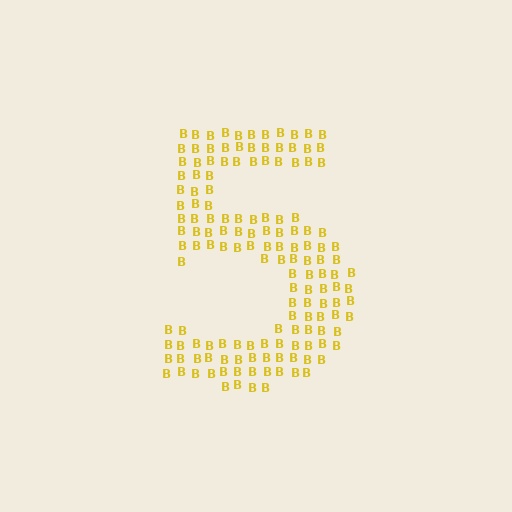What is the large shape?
The large shape is the digit 5.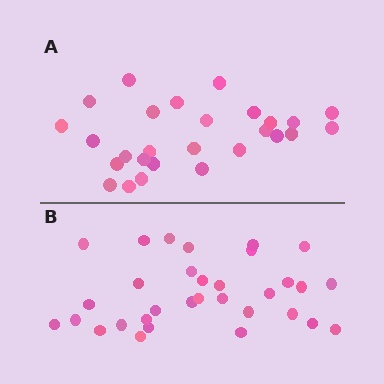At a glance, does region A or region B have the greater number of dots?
Region B (the bottom region) has more dots.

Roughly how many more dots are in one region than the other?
Region B has about 5 more dots than region A.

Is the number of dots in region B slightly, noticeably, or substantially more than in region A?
Region B has only slightly more — the two regions are fairly close. The ratio is roughly 1.2 to 1.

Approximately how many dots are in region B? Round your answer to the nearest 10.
About 30 dots. (The exact count is 32, which rounds to 30.)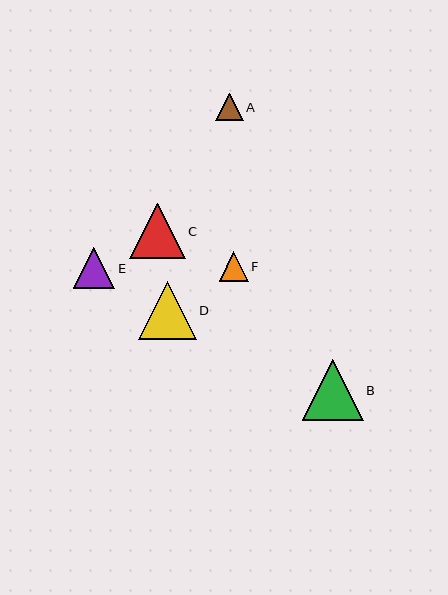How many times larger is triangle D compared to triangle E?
Triangle D is approximately 1.4 times the size of triangle E.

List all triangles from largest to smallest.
From largest to smallest: B, D, C, E, F, A.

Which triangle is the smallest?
Triangle A is the smallest with a size of approximately 28 pixels.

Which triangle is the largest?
Triangle B is the largest with a size of approximately 61 pixels.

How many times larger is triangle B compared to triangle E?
Triangle B is approximately 1.5 times the size of triangle E.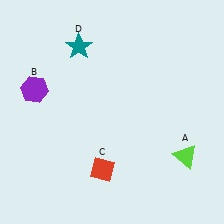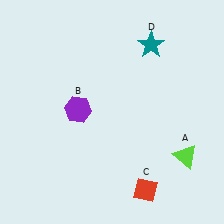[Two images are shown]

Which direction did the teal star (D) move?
The teal star (D) moved right.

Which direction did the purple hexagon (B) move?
The purple hexagon (B) moved right.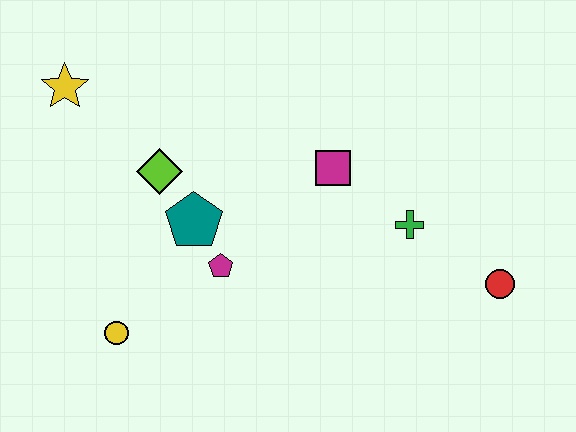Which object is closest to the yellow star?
The lime diamond is closest to the yellow star.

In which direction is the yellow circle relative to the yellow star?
The yellow circle is below the yellow star.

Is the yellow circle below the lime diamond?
Yes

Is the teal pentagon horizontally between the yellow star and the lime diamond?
No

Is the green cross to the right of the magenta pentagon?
Yes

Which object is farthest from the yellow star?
The red circle is farthest from the yellow star.